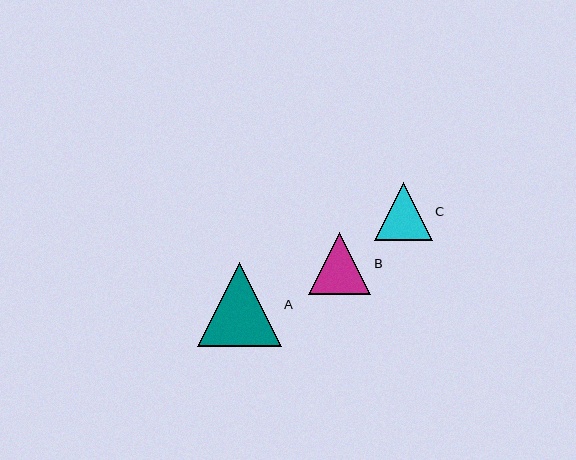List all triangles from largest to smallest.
From largest to smallest: A, B, C.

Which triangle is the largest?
Triangle A is the largest with a size of approximately 84 pixels.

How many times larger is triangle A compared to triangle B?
Triangle A is approximately 1.4 times the size of triangle B.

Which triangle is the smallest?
Triangle C is the smallest with a size of approximately 58 pixels.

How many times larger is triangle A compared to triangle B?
Triangle A is approximately 1.4 times the size of triangle B.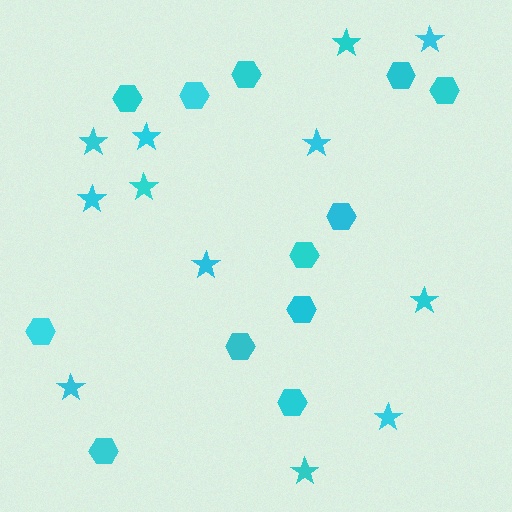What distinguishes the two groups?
There are 2 groups: one group of stars (12) and one group of hexagons (12).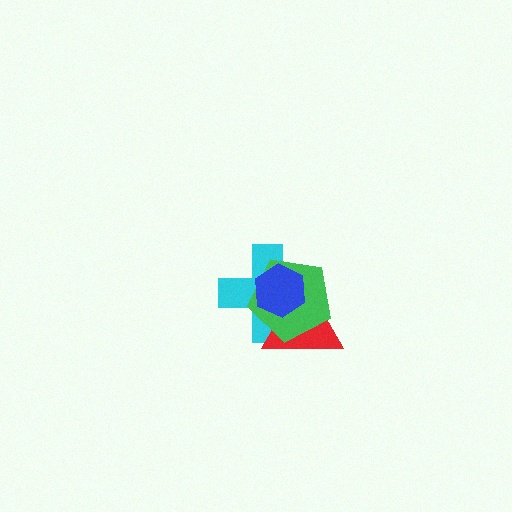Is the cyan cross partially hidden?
Yes, it is partially covered by another shape.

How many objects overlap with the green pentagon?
3 objects overlap with the green pentagon.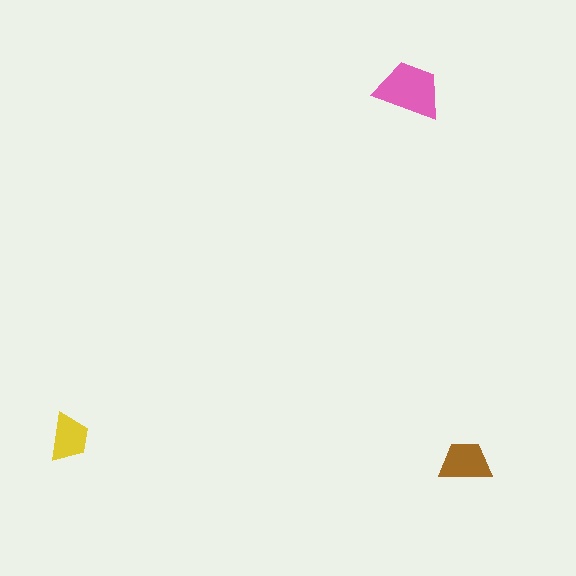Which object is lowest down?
The brown trapezoid is bottommost.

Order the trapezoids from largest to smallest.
the pink one, the brown one, the yellow one.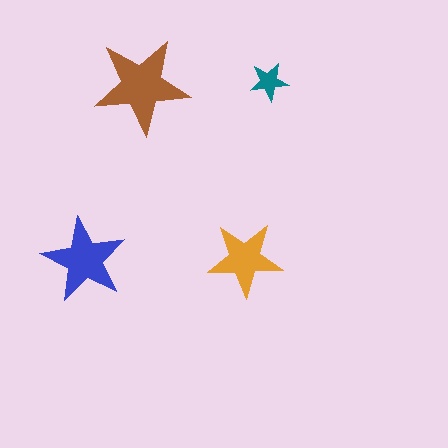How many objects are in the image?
There are 4 objects in the image.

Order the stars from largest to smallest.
the brown one, the blue one, the orange one, the teal one.